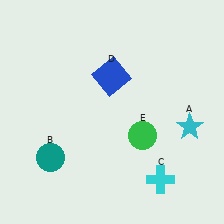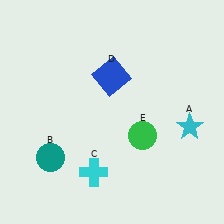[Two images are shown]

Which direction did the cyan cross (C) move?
The cyan cross (C) moved left.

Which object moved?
The cyan cross (C) moved left.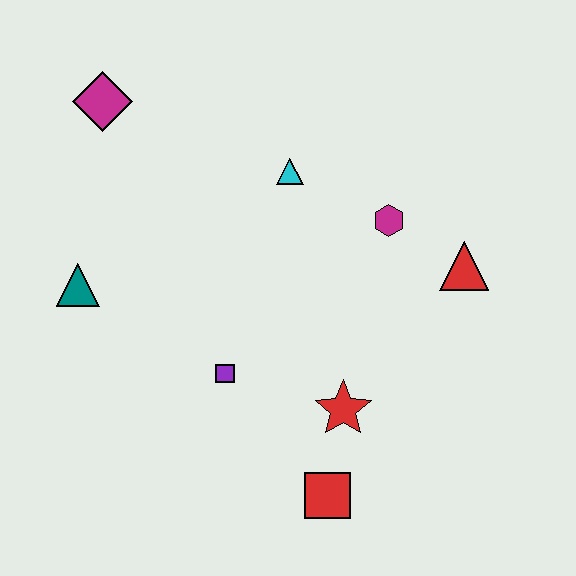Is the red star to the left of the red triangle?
Yes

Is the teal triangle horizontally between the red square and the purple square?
No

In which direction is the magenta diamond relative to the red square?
The magenta diamond is above the red square.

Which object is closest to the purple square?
The red star is closest to the purple square.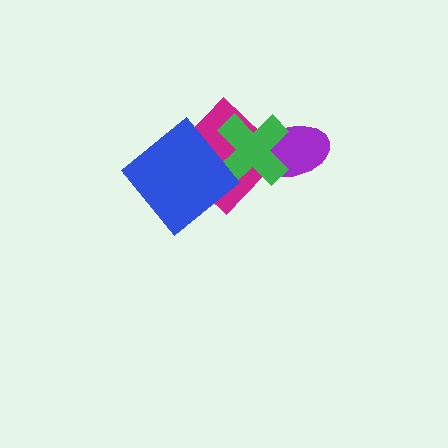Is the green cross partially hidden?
No, no other shape covers it.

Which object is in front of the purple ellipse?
The green cross is in front of the purple ellipse.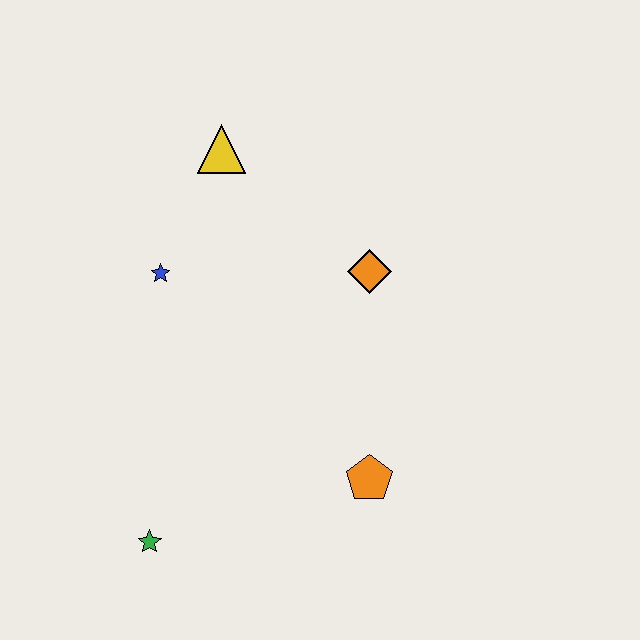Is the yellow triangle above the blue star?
Yes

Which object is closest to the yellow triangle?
The blue star is closest to the yellow triangle.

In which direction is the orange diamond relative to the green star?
The orange diamond is above the green star.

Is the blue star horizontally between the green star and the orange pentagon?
Yes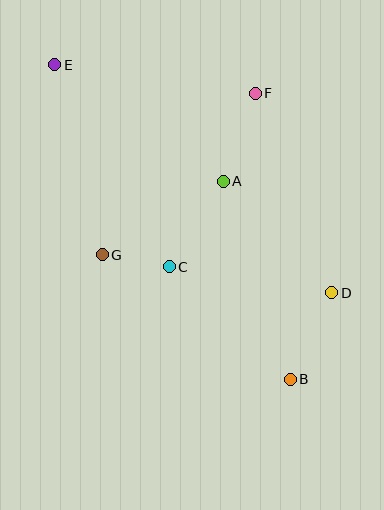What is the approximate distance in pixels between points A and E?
The distance between A and E is approximately 204 pixels.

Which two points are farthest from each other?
Points B and E are farthest from each other.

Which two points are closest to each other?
Points C and G are closest to each other.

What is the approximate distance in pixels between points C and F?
The distance between C and F is approximately 194 pixels.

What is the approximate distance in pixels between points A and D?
The distance between A and D is approximately 156 pixels.